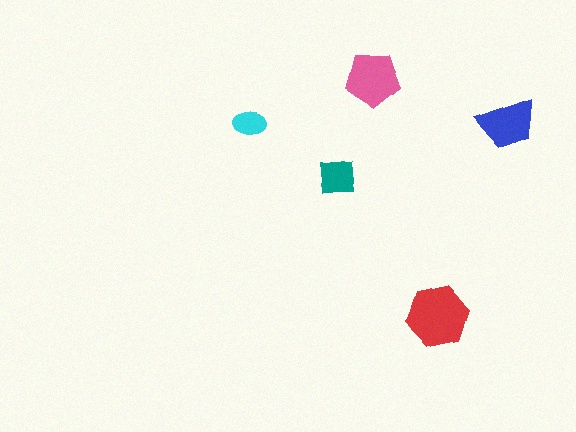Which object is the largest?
The red hexagon.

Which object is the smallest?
The cyan ellipse.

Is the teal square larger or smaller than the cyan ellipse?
Larger.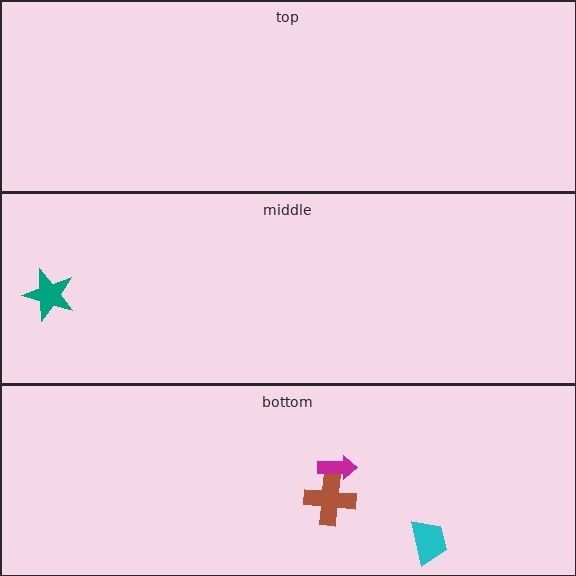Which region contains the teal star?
The middle region.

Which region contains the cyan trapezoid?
The bottom region.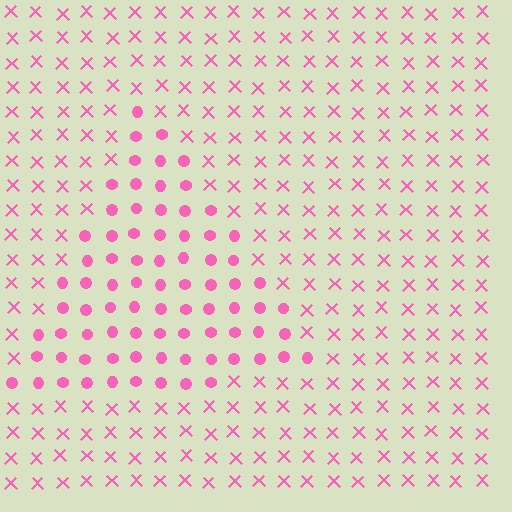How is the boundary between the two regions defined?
The boundary is defined by a change in element shape: circles inside vs. X marks outside. All elements share the same color and spacing.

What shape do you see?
I see a triangle.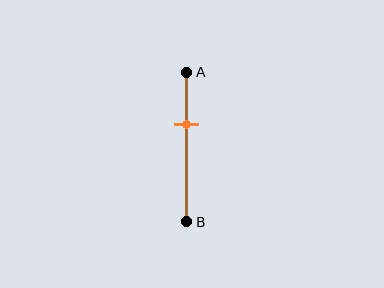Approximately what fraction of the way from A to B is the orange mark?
The orange mark is approximately 35% of the way from A to B.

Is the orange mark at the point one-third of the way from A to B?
Yes, the mark is approximately at the one-third point.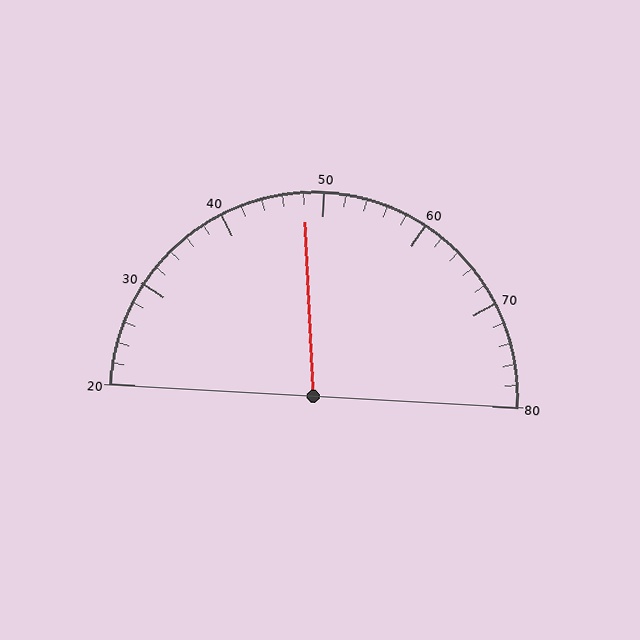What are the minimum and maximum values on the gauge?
The gauge ranges from 20 to 80.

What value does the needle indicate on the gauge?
The needle indicates approximately 48.